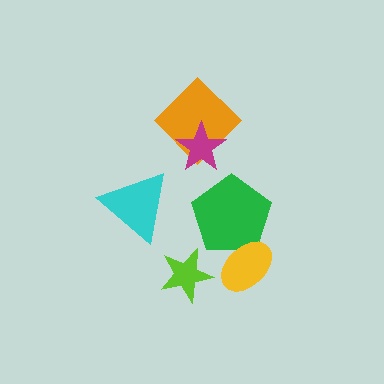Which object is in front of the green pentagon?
The yellow ellipse is in front of the green pentagon.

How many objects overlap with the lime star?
0 objects overlap with the lime star.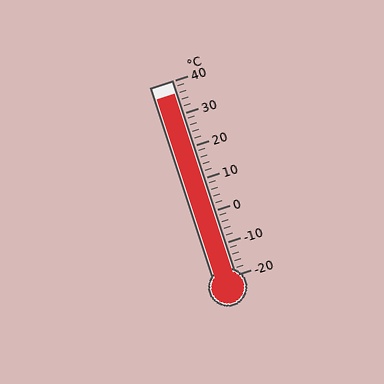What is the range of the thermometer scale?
The thermometer scale ranges from -20°C to 40°C.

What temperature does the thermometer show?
The thermometer shows approximately 36°C.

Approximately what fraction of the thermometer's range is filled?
The thermometer is filled to approximately 95% of its range.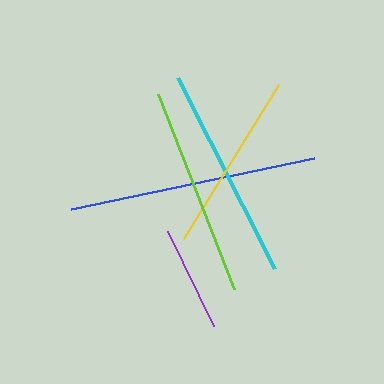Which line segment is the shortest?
The purple line is the shortest at approximately 106 pixels.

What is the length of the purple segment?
The purple segment is approximately 106 pixels long.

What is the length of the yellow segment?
The yellow segment is approximately 181 pixels long.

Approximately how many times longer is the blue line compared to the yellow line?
The blue line is approximately 1.4 times the length of the yellow line.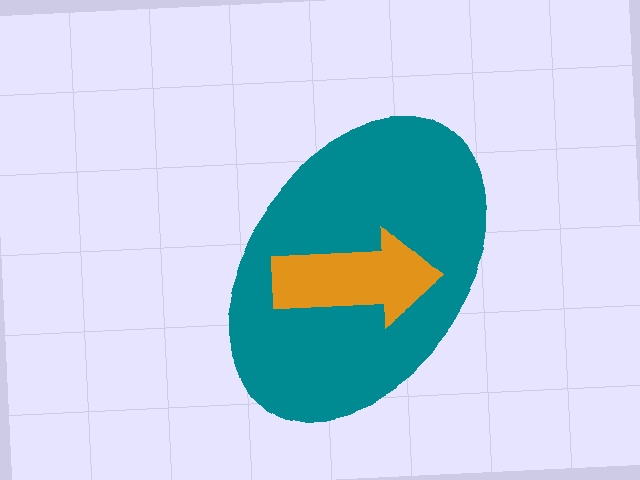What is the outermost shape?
The teal ellipse.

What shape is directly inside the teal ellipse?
The orange arrow.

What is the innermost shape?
The orange arrow.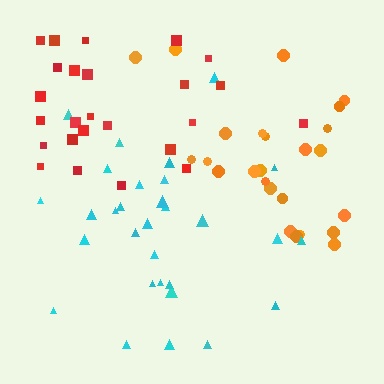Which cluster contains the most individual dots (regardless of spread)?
Cyan (30).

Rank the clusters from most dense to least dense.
red, cyan, orange.